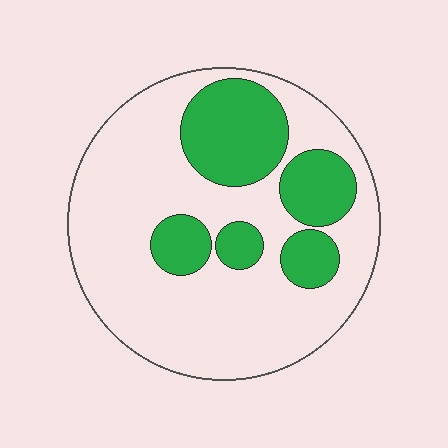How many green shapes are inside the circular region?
5.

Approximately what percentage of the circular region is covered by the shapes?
Approximately 30%.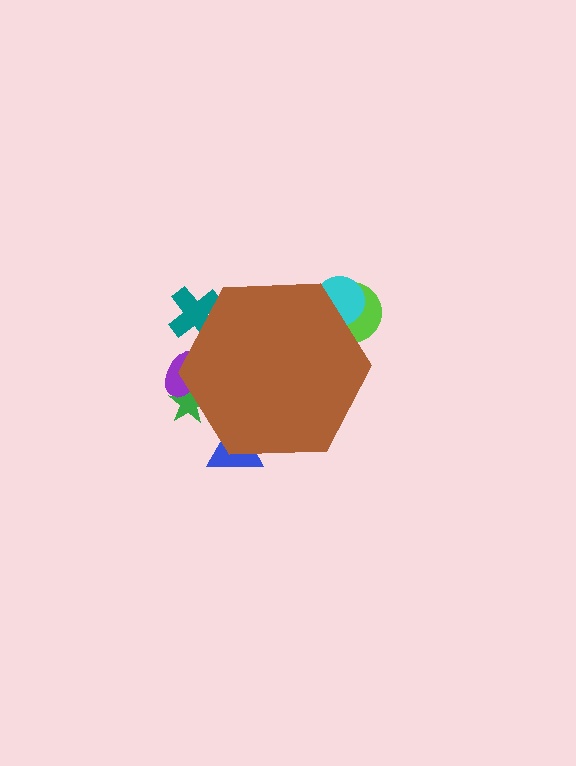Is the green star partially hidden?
Yes, the green star is partially hidden behind the brown hexagon.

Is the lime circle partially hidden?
Yes, the lime circle is partially hidden behind the brown hexagon.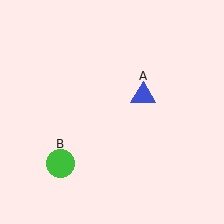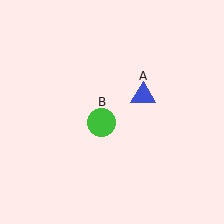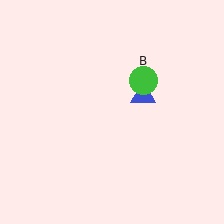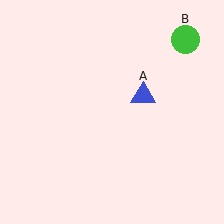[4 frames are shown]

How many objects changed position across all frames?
1 object changed position: green circle (object B).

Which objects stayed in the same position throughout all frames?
Blue triangle (object A) remained stationary.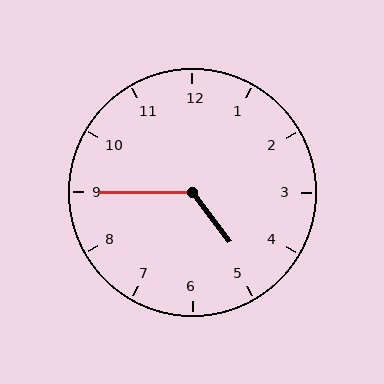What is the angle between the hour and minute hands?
Approximately 128 degrees.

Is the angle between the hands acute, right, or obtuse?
It is obtuse.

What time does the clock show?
4:45.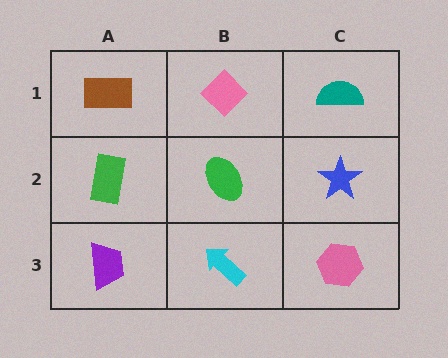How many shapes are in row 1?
3 shapes.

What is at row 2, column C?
A blue star.